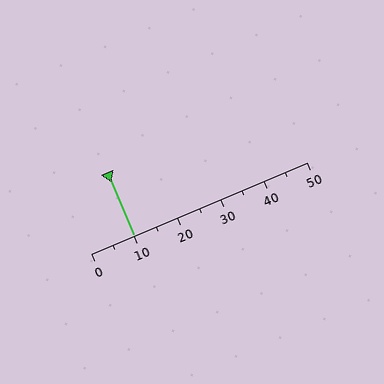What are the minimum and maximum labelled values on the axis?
The axis runs from 0 to 50.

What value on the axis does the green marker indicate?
The marker indicates approximately 10.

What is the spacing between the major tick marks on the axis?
The major ticks are spaced 10 apart.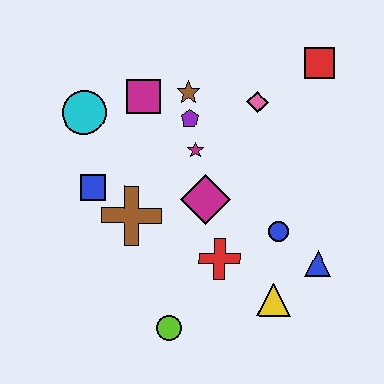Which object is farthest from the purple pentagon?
The lime circle is farthest from the purple pentagon.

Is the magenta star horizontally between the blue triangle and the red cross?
No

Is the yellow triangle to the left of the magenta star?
No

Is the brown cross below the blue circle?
No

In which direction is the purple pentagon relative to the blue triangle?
The purple pentagon is above the blue triangle.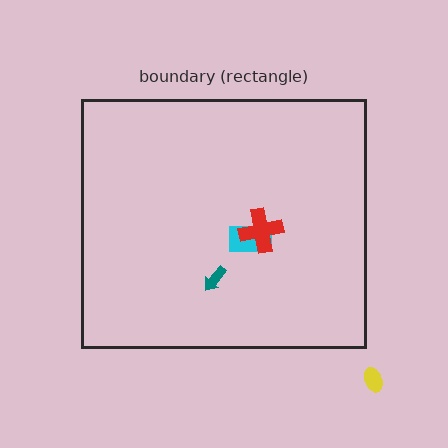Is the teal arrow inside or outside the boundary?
Inside.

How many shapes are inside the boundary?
3 inside, 1 outside.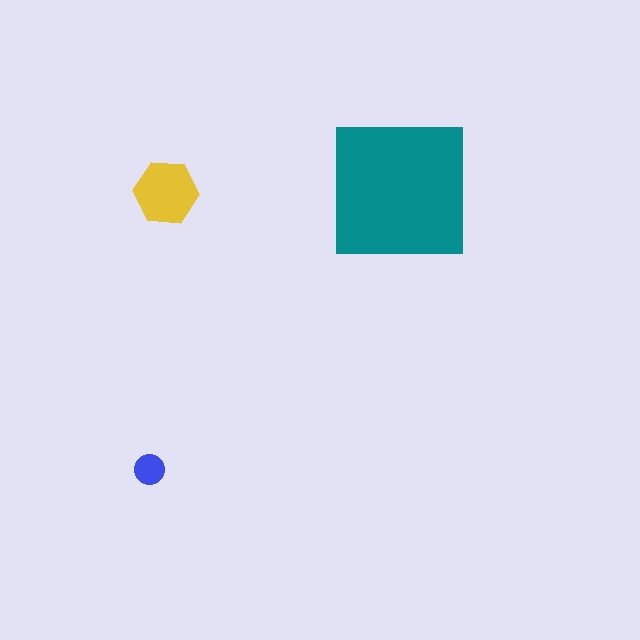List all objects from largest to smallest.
The teal square, the yellow hexagon, the blue circle.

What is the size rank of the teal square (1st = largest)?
1st.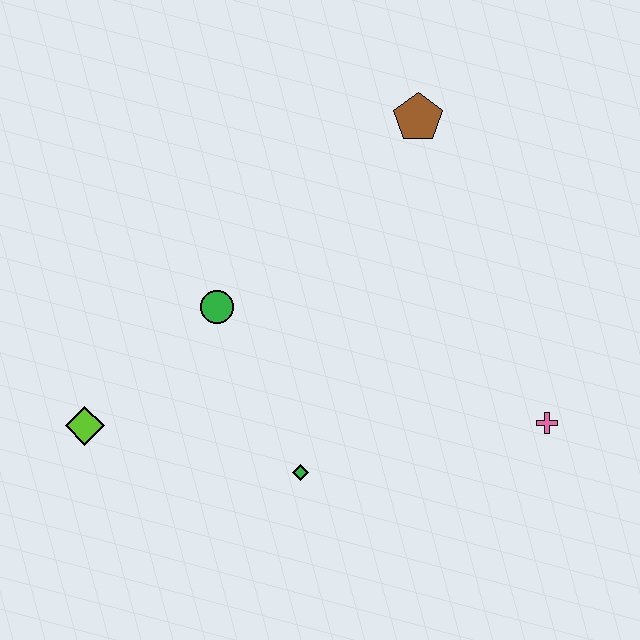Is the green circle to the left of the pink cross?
Yes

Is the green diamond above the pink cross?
No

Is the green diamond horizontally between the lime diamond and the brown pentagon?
Yes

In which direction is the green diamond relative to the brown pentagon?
The green diamond is below the brown pentagon.